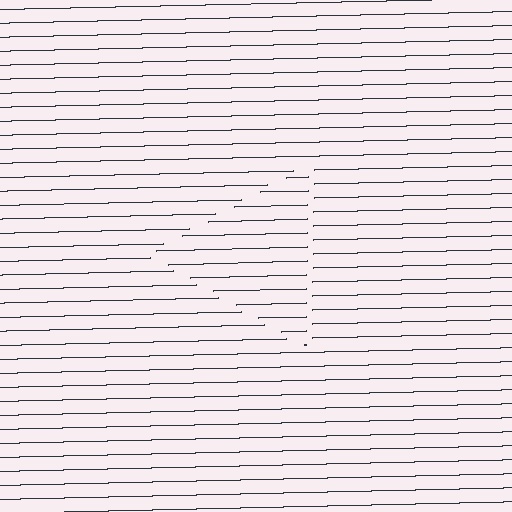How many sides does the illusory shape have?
3 sides — the line-ends trace a triangle.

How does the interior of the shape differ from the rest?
The interior of the shape contains the same grating, shifted by half a period — the contour is defined by the phase discontinuity where line-ends from the inner and outer gratings abut.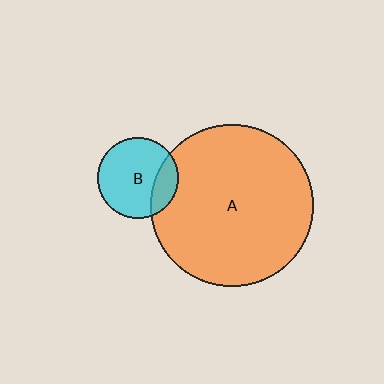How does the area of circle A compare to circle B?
Approximately 4.0 times.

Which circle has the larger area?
Circle A (orange).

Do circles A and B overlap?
Yes.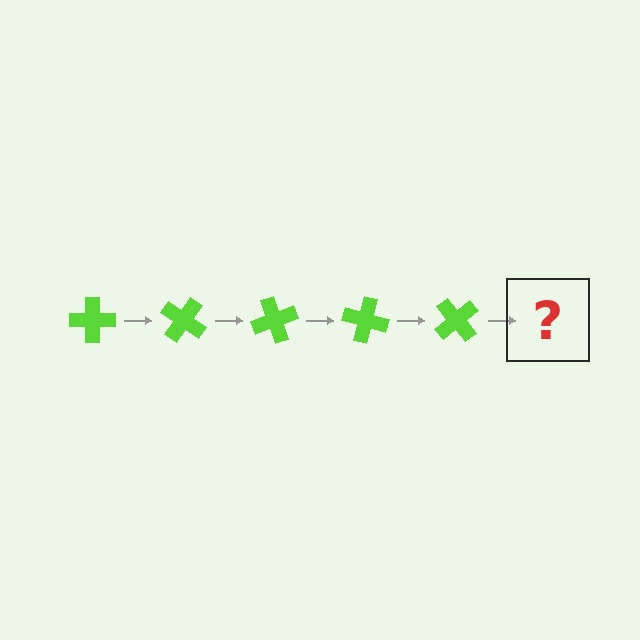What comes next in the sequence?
The next element should be a lime cross rotated 175 degrees.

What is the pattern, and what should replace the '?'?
The pattern is that the cross rotates 35 degrees each step. The '?' should be a lime cross rotated 175 degrees.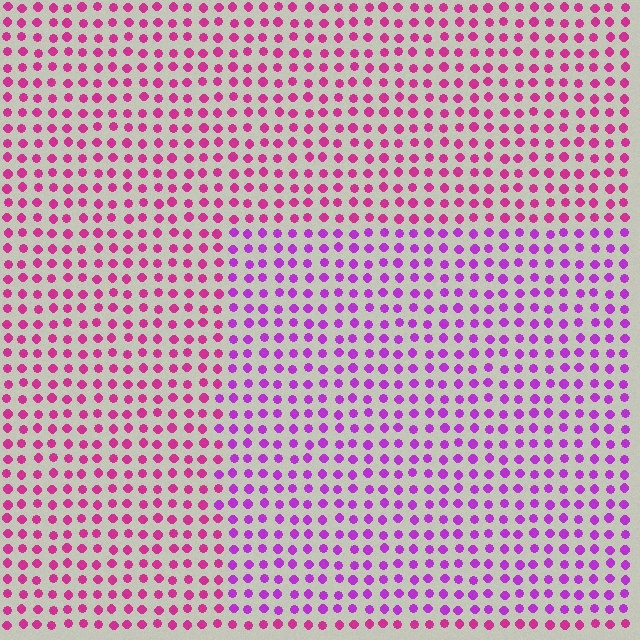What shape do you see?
I see a rectangle.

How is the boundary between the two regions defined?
The boundary is defined purely by a slight shift in hue (about 32 degrees). Spacing, size, and orientation are identical on both sides.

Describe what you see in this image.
The image is filled with small magenta elements in a uniform arrangement. A rectangle-shaped region is visible where the elements are tinted to a slightly different hue, forming a subtle color boundary.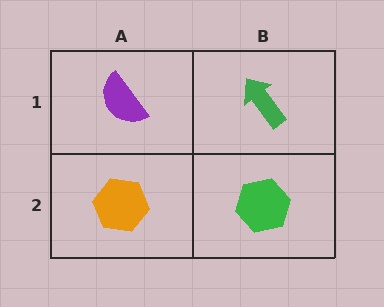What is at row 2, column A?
An orange hexagon.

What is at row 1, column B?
A green arrow.